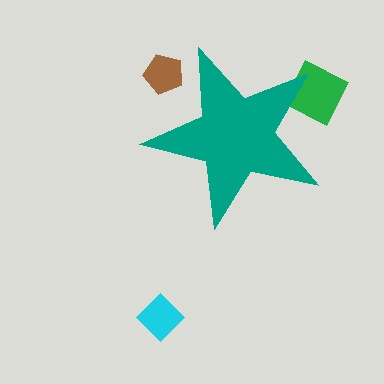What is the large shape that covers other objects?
A teal star.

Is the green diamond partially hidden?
Yes, the green diamond is partially hidden behind the teal star.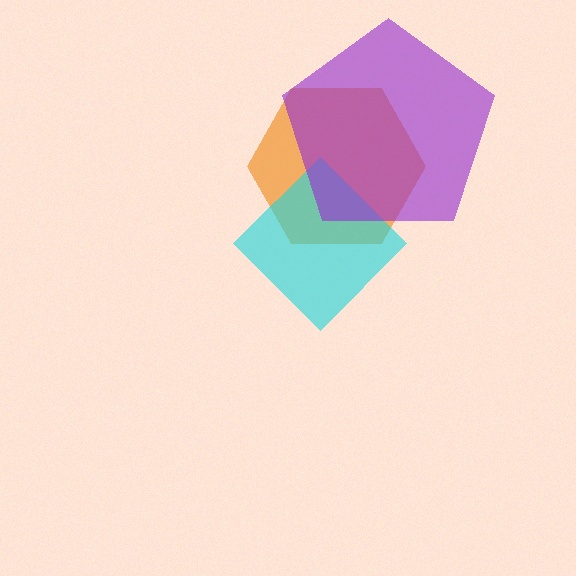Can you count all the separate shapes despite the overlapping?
Yes, there are 3 separate shapes.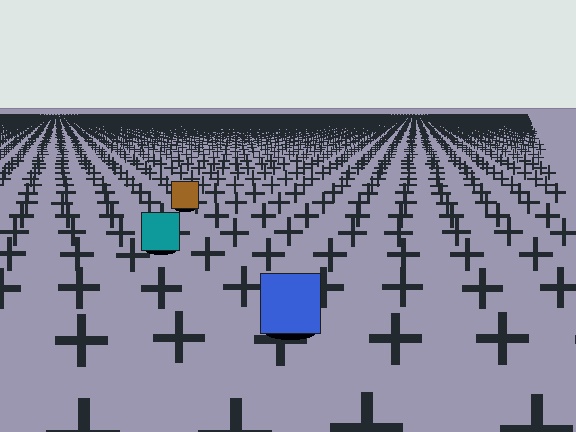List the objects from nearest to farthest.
From nearest to farthest: the blue square, the teal square, the brown square.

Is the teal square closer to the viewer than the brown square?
Yes. The teal square is closer — you can tell from the texture gradient: the ground texture is coarser near it.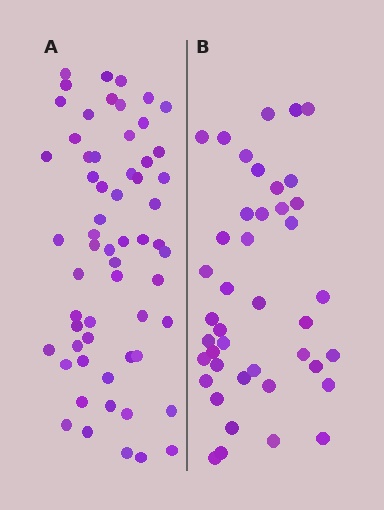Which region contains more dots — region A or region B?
Region A (the left region) has more dots.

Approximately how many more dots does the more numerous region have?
Region A has approximately 20 more dots than region B.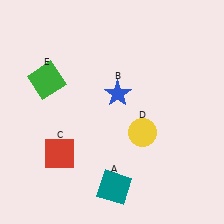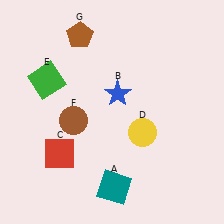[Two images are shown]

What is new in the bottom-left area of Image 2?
A brown circle (F) was added in the bottom-left area of Image 2.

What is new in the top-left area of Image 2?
A brown pentagon (G) was added in the top-left area of Image 2.